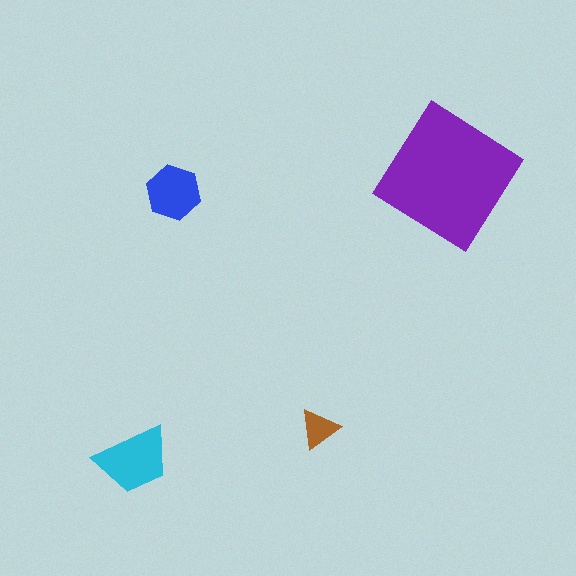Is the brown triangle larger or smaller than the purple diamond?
Smaller.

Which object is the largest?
The purple diamond.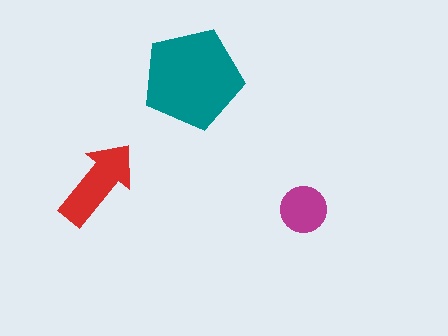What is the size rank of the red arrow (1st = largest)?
2nd.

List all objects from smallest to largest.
The magenta circle, the red arrow, the teal pentagon.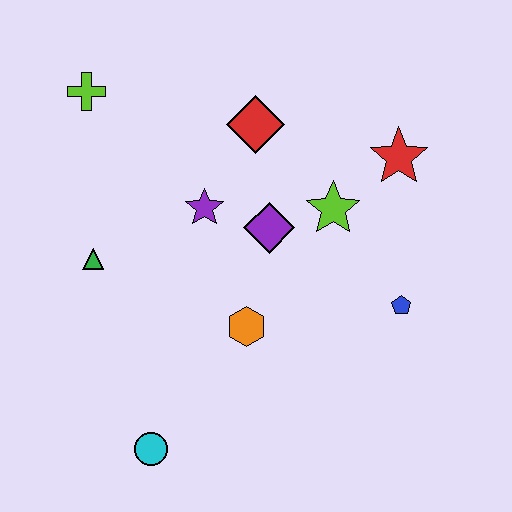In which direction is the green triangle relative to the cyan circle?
The green triangle is above the cyan circle.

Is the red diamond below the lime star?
No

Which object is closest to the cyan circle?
The orange hexagon is closest to the cyan circle.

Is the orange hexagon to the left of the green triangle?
No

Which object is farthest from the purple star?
The cyan circle is farthest from the purple star.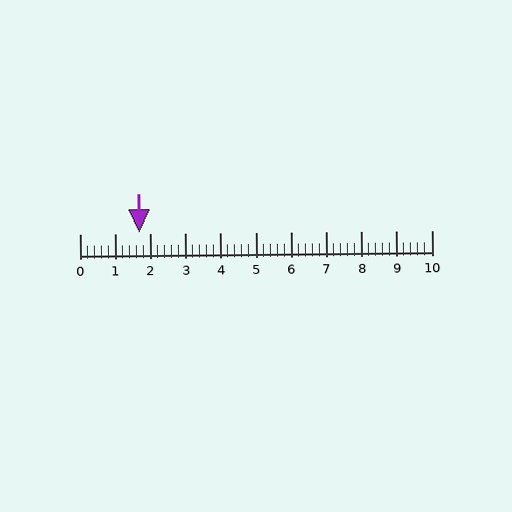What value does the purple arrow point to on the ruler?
The purple arrow points to approximately 1.7.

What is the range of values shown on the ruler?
The ruler shows values from 0 to 10.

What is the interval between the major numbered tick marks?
The major tick marks are spaced 1 units apart.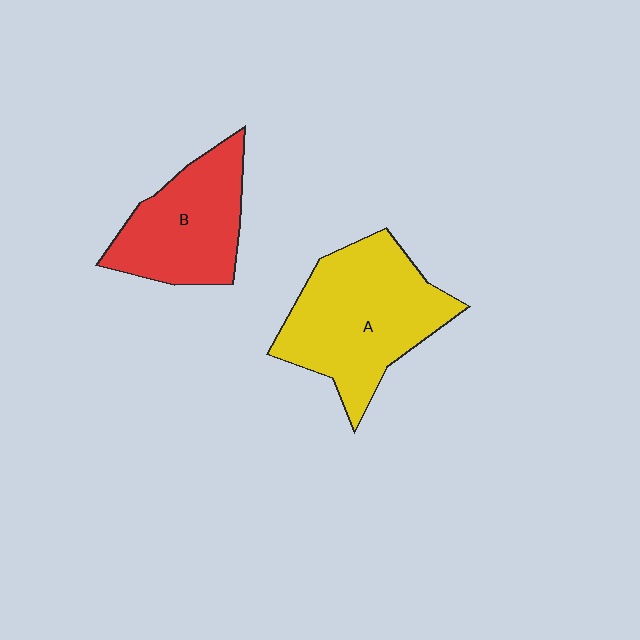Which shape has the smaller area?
Shape B (red).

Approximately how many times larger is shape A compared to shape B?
Approximately 1.4 times.